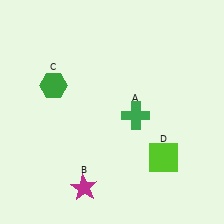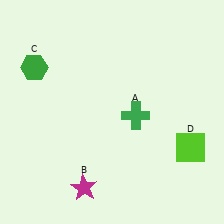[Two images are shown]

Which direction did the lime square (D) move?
The lime square (D) moved right.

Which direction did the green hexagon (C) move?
The green hexagon (C) moved left.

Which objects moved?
The objects that moved are: the green hexagon (C), the lime square (D).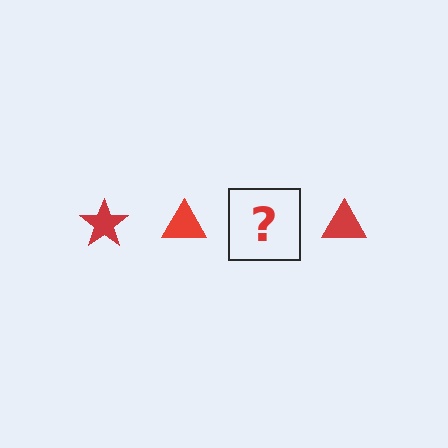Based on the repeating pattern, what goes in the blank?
The blank should be a red star.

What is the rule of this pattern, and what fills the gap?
The rule is that the pattern cycles through star, triangle shapes in red. The gap should be filled with a red star.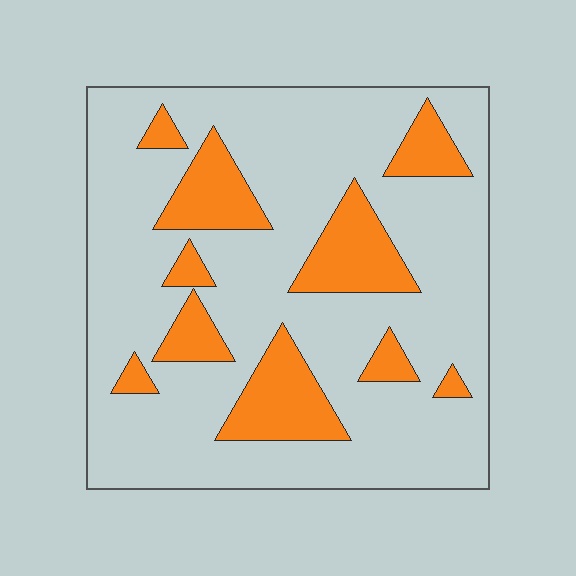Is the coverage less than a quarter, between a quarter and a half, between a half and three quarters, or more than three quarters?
Less than a quarter.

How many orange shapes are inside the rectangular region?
10.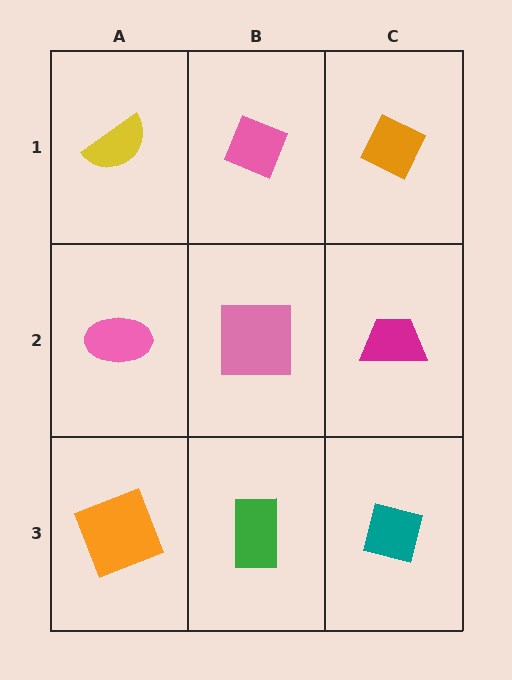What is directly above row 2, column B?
A pink diamond.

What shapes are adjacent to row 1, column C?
A magenta trapezoid (row 2, column C), a pink diamond (row 1, column B).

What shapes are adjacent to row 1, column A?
A pink ellipse (row 2, column A), a pink diamond (row 1, column B).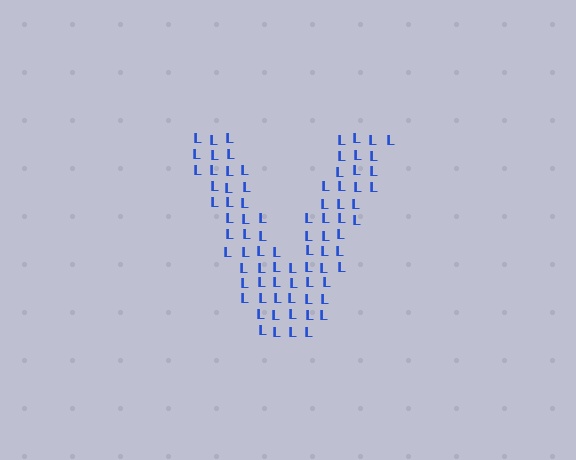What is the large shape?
The large shape is the letter V.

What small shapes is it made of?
It is made of small letter L's.